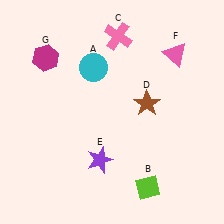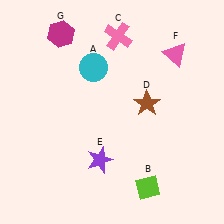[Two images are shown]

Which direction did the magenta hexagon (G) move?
The magenta hexagon (G) moved up.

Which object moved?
The magenta hexagon (G) moved up.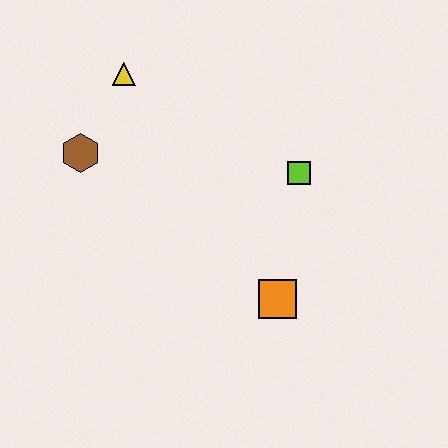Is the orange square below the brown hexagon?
Yes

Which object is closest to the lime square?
The orange square is closest to the lime square.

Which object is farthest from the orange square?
The yellow triangle is farthest from the orange square.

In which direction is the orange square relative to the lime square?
The orange square is below the lime square.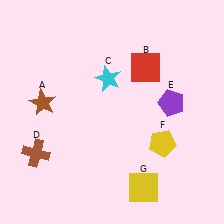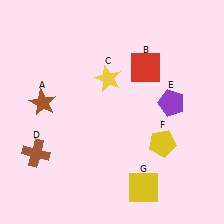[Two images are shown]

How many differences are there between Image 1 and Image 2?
There is 1 difference between the two images.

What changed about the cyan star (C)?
In Image 1, C is cyan. In Image 2, it changed to yellow.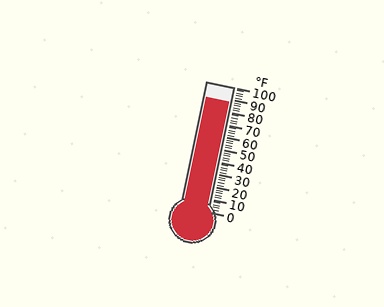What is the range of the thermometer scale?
The thermometer scale ranges from 0°F to 100°F.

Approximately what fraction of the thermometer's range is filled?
The thermometer is filled to approximately 90% of its range.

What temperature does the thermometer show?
The thermometer shows approximately 88°F.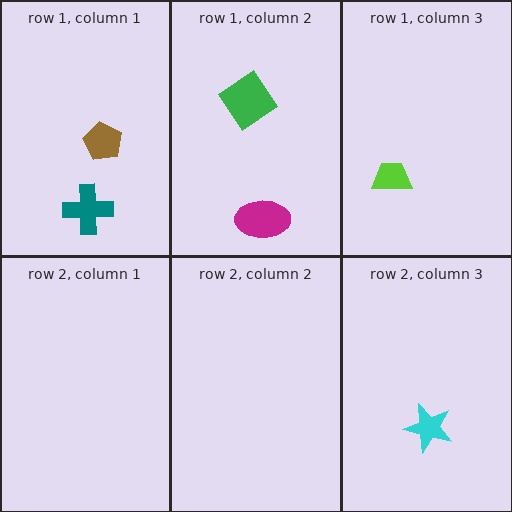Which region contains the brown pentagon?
The row 1, column 1 region.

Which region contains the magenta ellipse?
The row 1, column 2 region.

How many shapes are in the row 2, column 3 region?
1.